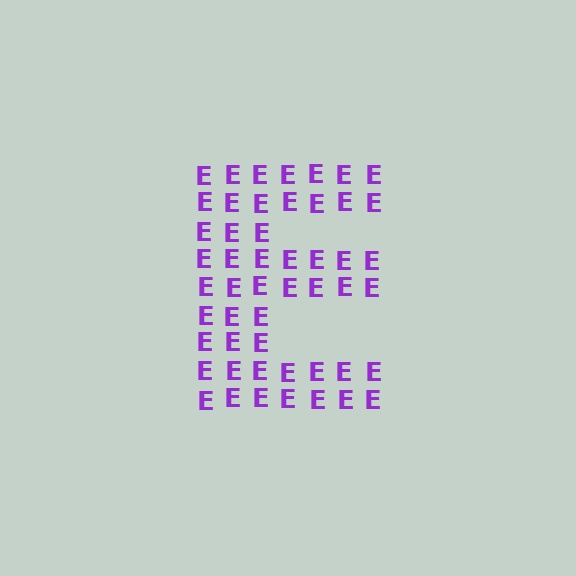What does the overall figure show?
The overall figure shows the letter E.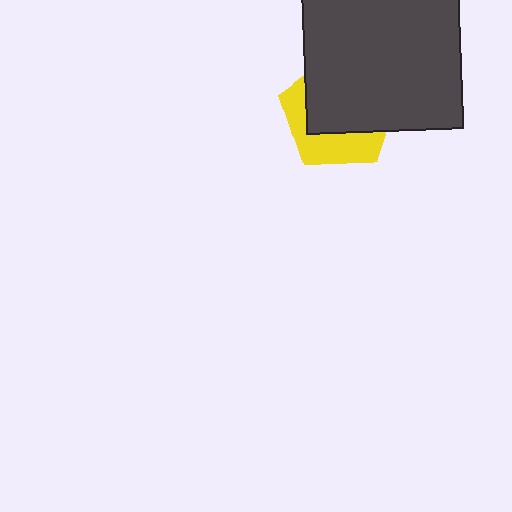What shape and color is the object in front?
The object in front is a dark gray square.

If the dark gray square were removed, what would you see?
You would see the complete yellow pentagon.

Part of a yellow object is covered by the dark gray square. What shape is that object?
It is a pentagon.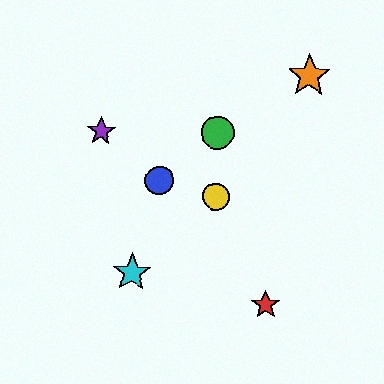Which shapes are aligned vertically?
The green circle, the yellow circle are aligned vertically.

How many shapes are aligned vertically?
2 shapes (the green circle, the yellow circle) are aligned vertically.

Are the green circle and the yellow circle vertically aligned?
Yes, both are at x≈218.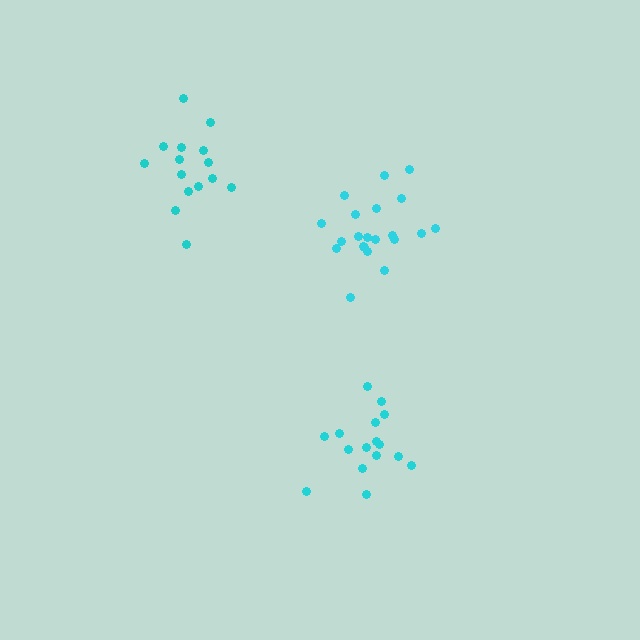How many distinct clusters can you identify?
There are 3 distinct clusters.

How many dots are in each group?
Group 1: 21 dots, Group 2: 16 dots, Group 3: 15 dots (52 total).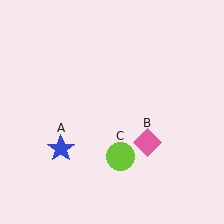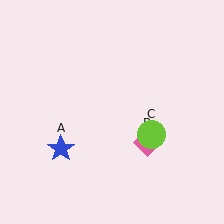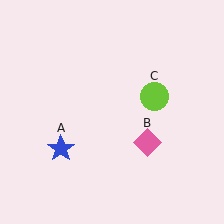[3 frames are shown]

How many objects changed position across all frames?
1 object changed position: lime circle (object C).